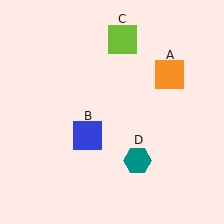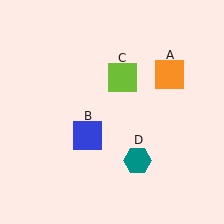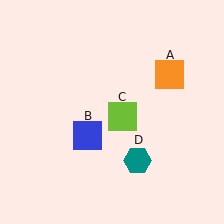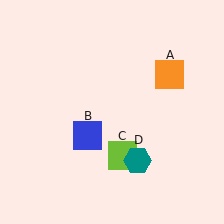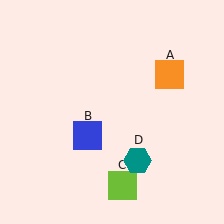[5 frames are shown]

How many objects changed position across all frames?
1 object changed position: lime square (object C).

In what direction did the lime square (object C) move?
The lime square (object C) moved down.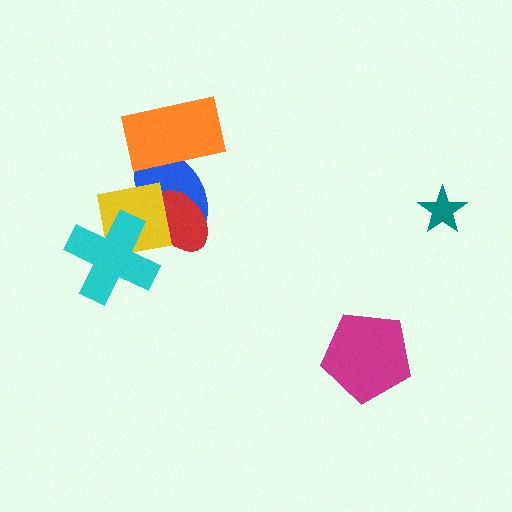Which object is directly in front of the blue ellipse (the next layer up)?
The red ellipse is directly in front of the blue ellipse.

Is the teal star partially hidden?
No, no other shape covers it.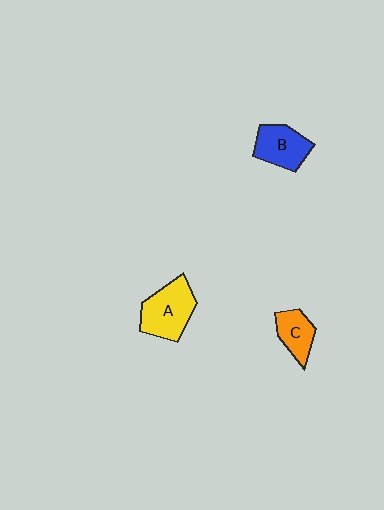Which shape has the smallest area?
Shape C (orange).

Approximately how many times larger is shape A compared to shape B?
Approximately 1.3 times.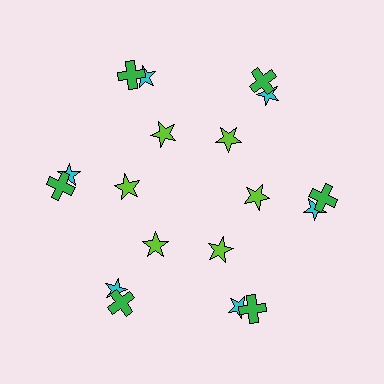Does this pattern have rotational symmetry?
Yes, this pattern has 6-fold rotational symmetry. It looks the same after rotating 60 degrees around the center.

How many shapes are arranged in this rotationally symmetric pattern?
There are 18 shapes, arranged in 6 groups of 3.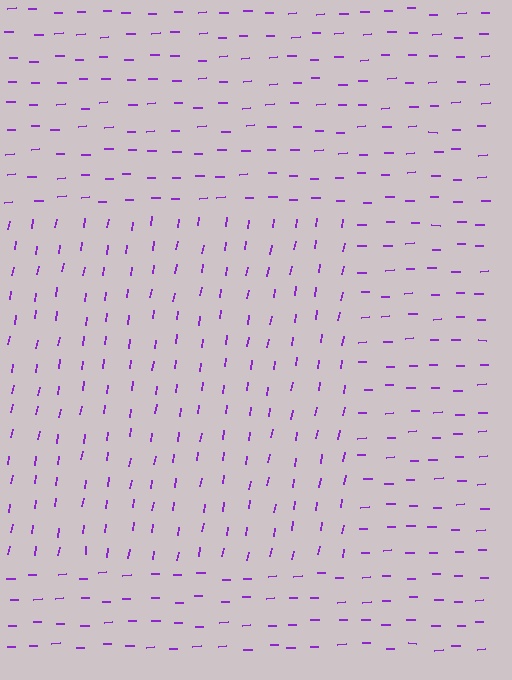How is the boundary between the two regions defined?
The boundary is defined purely by a change in line orientation (approximately 79 degrees difference). All lines are the same color and thickness.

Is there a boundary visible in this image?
Yes, there is a texture boundary formed by a change in line orientation.